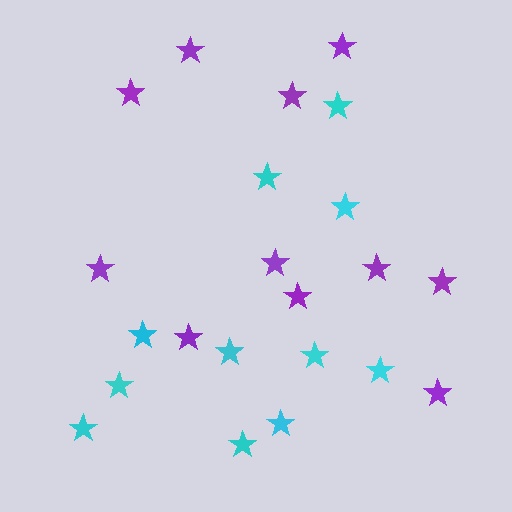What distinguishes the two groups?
There are 2 groups: one group of cyan stars (11) and one group of purple stars (11).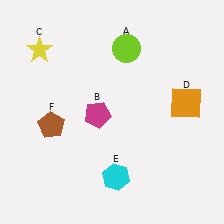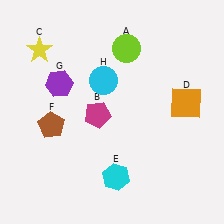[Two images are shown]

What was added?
A purple hexagon (G), a cyan circle (H) were added in Image 2.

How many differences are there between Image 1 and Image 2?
There are 2 differences between the two images.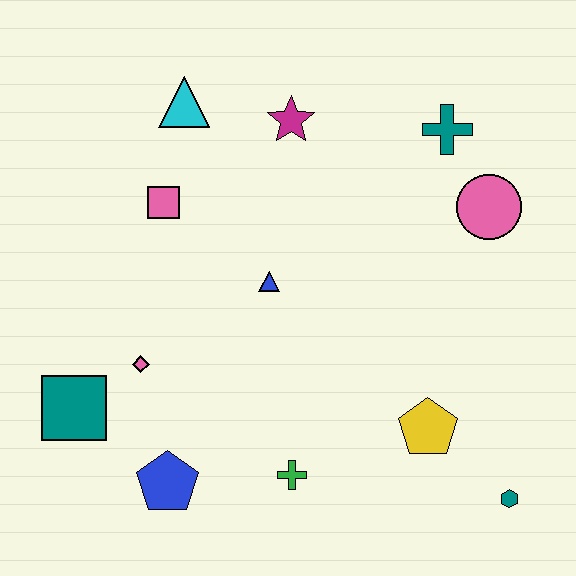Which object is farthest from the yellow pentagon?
The cyan triangle is farthest from the yellow pentagon.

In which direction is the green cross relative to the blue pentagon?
The green cross is to the right of the blue pentagon.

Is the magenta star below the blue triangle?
No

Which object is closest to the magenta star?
The cyan triangle is closest to the magenta star.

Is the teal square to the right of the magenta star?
No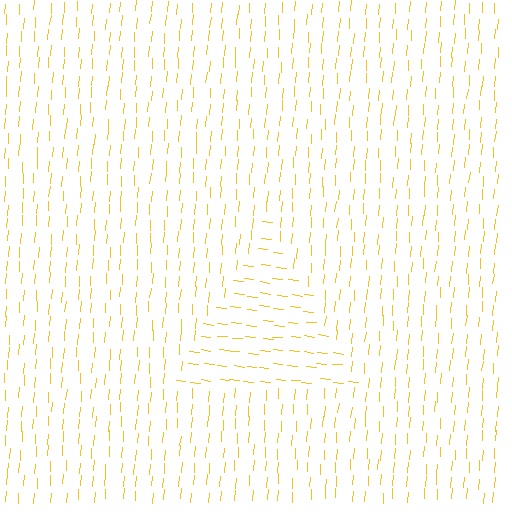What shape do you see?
I see a triangle.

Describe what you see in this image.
The image is filled with small yellow line segments. A triangle region in the image has lines oriented differently from the surrounding lines, creating a visible texture boundary.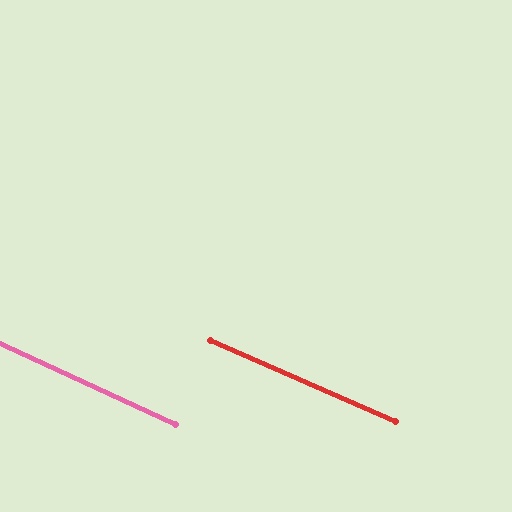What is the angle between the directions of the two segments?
Approximately 1 degree.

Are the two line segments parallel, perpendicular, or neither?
Parallel — their directions differ by only 0.9°.